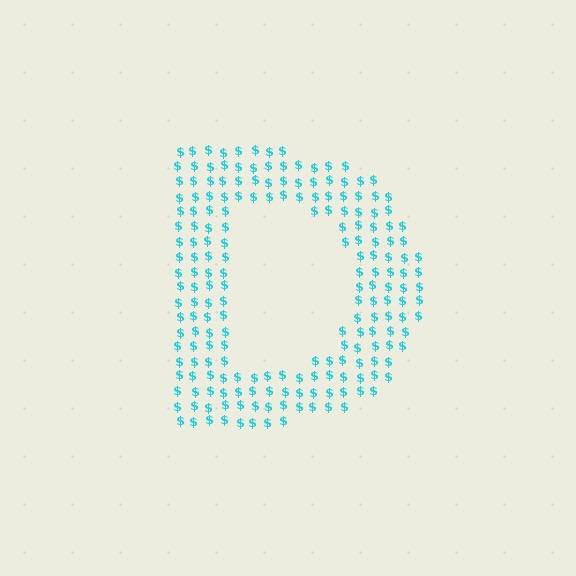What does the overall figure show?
The overall figure shows the letter D.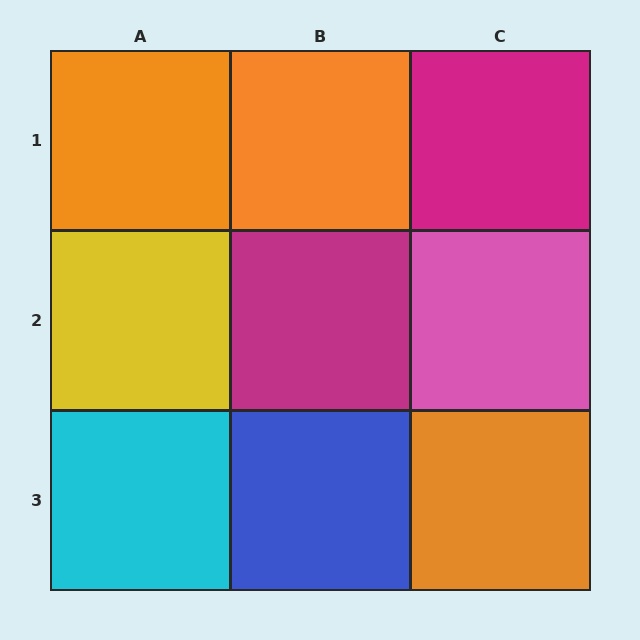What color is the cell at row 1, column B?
Orange.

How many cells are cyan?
1 cell is cyan.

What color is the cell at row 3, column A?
Cyan.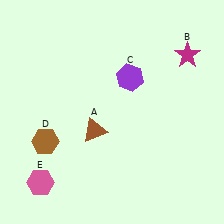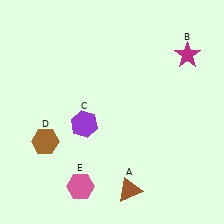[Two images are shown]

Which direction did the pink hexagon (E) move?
The pink hexagon (E) moved right.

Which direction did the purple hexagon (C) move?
The purple hexagon (C) moved down.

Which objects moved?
The objects that moved are: the brown triangle (A), the purple hexagon (C), the pink hexagon (E).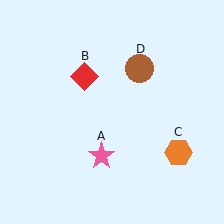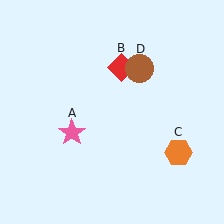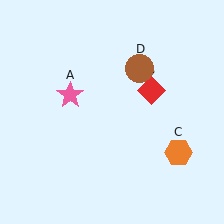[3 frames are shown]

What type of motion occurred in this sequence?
The pink star (object A), red diamond (object B) rotated clockwise around the center of the scene.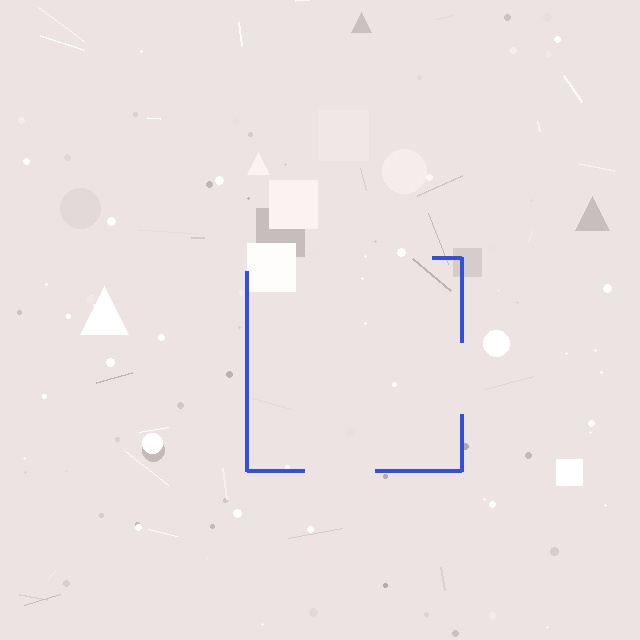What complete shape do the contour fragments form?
The contour fragments form a square.